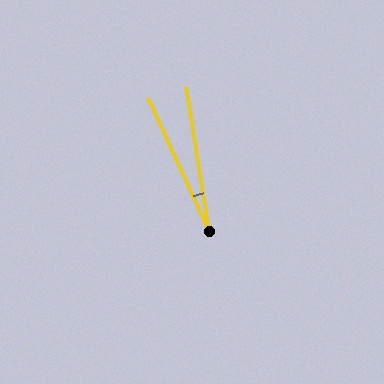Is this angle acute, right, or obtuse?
It is acute.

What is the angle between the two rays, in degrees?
Approximately 16 degrees.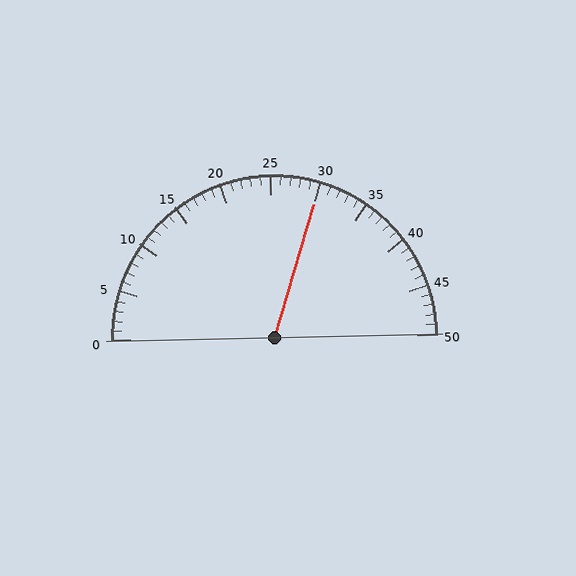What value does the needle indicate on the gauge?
The needle indicates approximately 30.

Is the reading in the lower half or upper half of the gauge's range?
The reading is in the upper half of the range (0 to 50).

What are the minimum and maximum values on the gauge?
The gauge ranges from 0 to 50.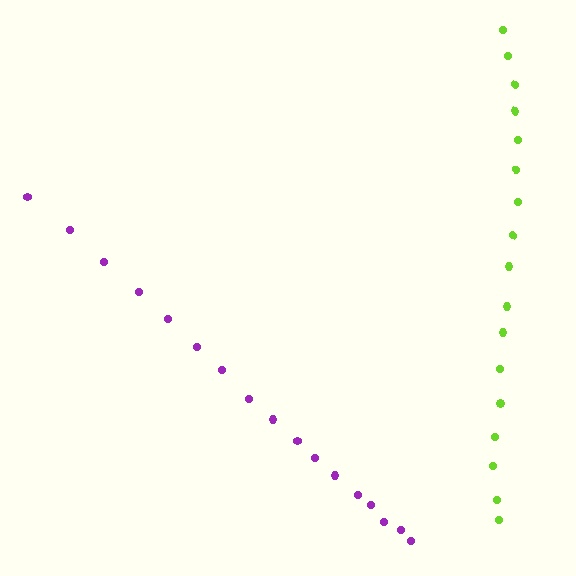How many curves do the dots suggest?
There are 2 distinct paths.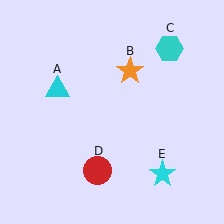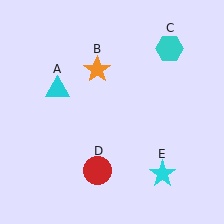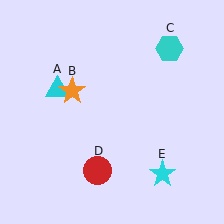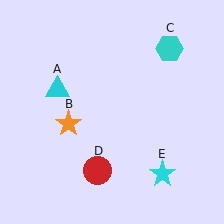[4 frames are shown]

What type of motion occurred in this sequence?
The orange star (object B) rotated counterclockwise around the center of the scene.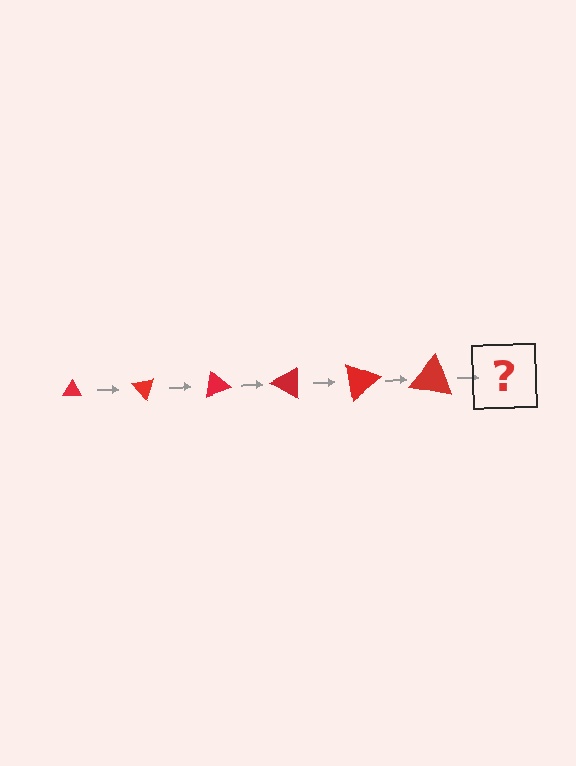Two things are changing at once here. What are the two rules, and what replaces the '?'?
The two rules are that the triangle grows larger each step and it rotates 50 degrees each step. The '?' should be a triangle, larger than the previous one and rotated 300 degrees from the start.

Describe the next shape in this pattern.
It should be a triangle, larger than the previous one and rotated 300 degrees from the start.